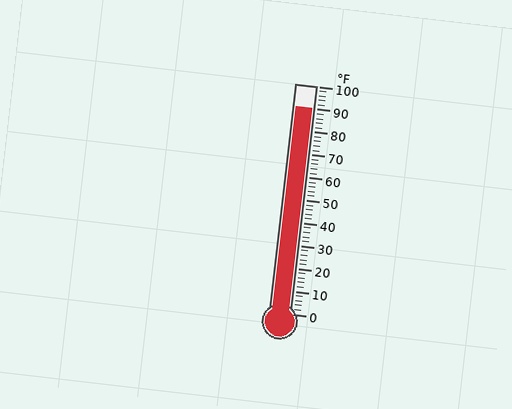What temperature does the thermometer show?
The thermometer shows approximately 90°F.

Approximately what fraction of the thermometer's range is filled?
The thermometer is filled to approximately 90% of its range.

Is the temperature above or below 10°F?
The temperature is above 10°F.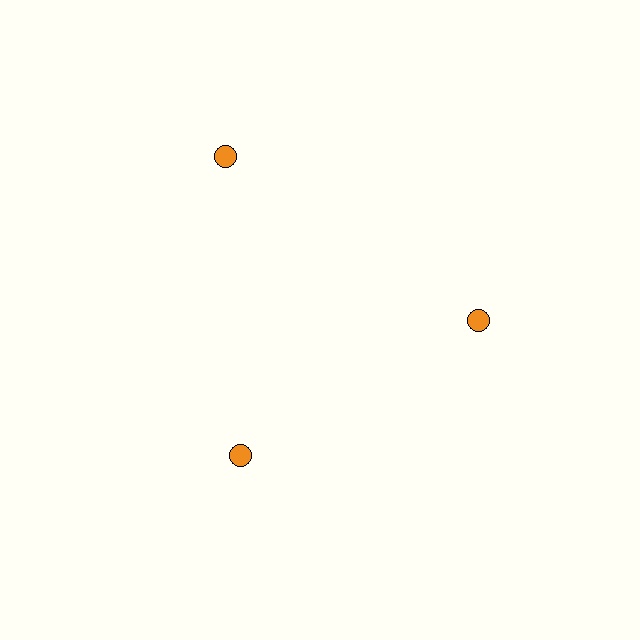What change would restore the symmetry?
The symmetry would be restored by moving it inward, back onto the ring so that all 3 circles sit at equal angles and equal distance from the center.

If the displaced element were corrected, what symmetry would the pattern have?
It would have 3-fold rotational symmetry — the pattern would map onto itself every 120 degrees.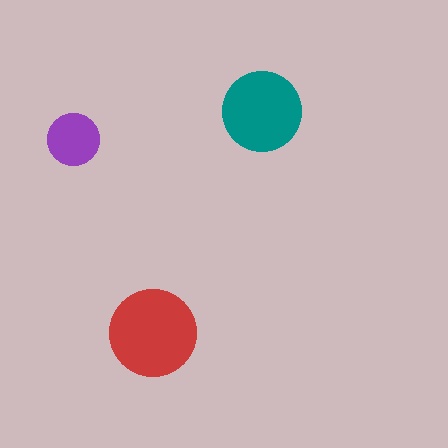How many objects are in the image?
There are 3 objects in the image.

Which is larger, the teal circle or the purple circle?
The teal one.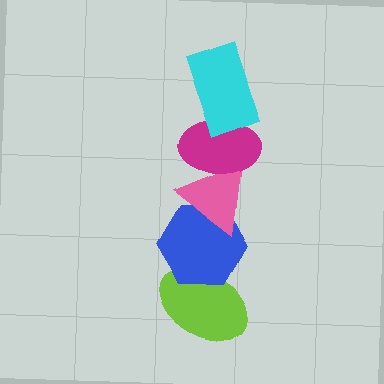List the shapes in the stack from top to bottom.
From top to bottom: the cyan rectangle, the magenta ellipse, the pink triangle, the blue hexagon, the lime ellipse.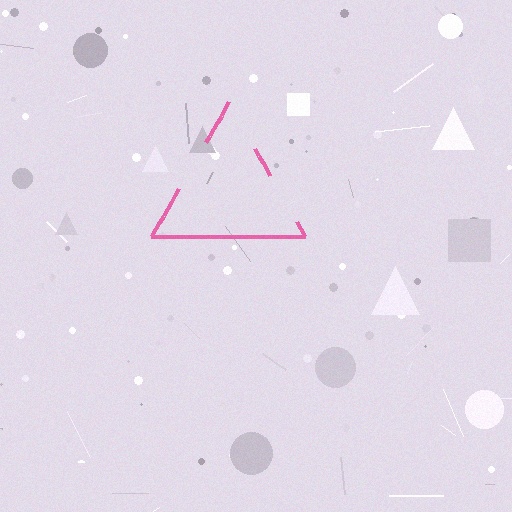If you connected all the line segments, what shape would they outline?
They would outline a triangle.